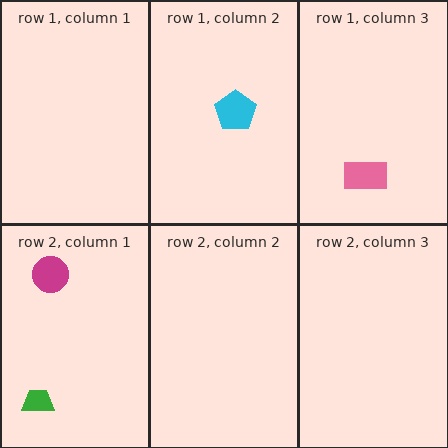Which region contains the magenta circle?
The row 2, column 1 region.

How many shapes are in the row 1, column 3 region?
1.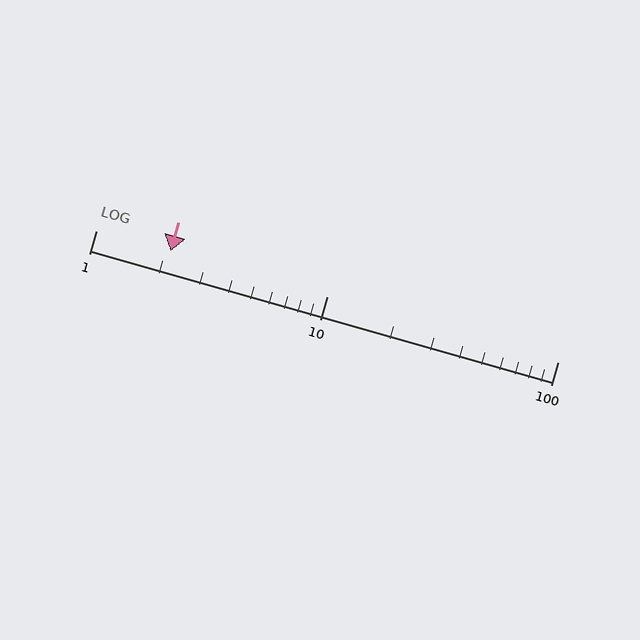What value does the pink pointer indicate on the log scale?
The pointer indicates approximately 2.1.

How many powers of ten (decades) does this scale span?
The scale spans 2 decades, from 1 to 100.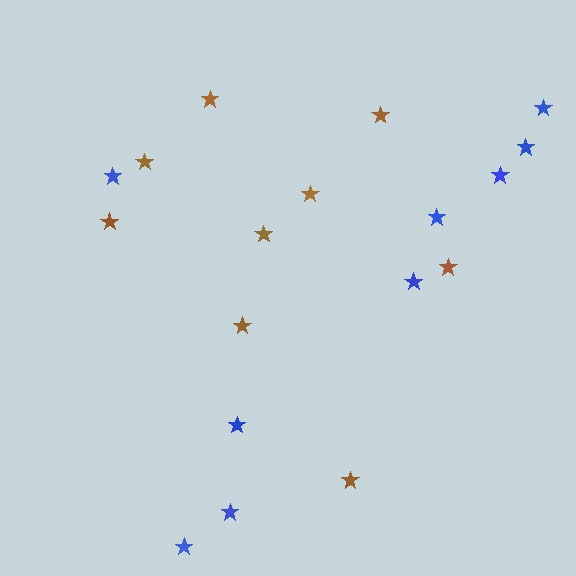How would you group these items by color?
There are 2 groups: one group of brown stars (9) and one group of blue stars (9).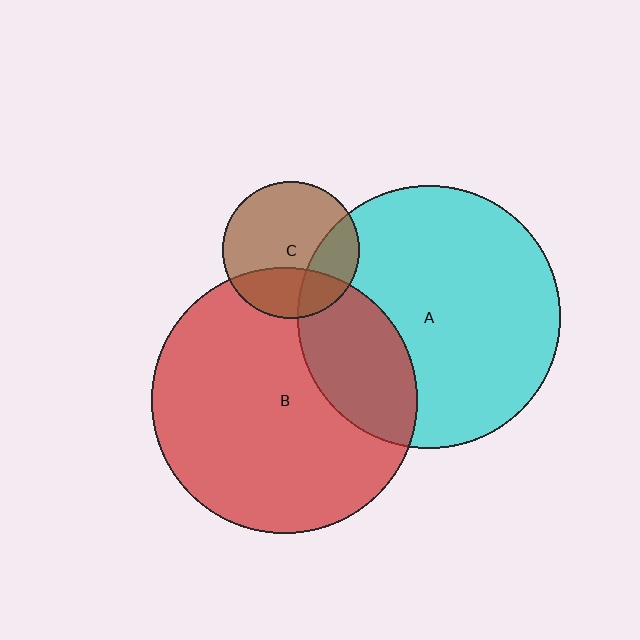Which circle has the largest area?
Circle B (red).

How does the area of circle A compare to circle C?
Approximately 3.7 times.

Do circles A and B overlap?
Yes.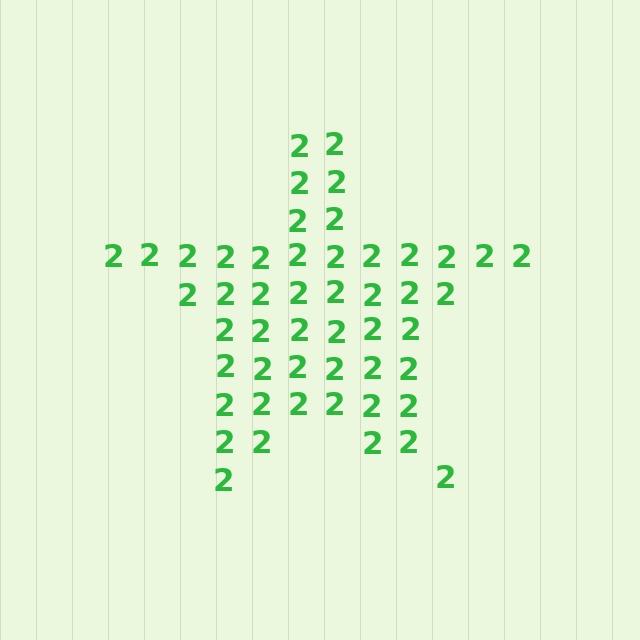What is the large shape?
The large shape is a star.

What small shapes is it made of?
It is made of small digit 2's.